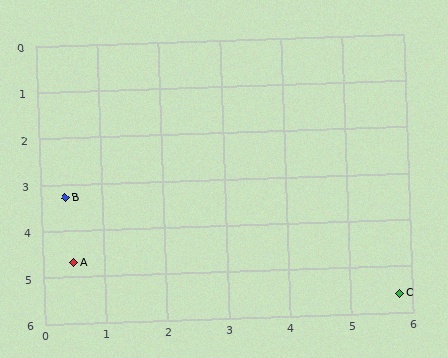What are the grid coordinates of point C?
Point C is at approximately (5.8, 5.6).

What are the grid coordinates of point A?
Point A is at approximately (0.5, 4.7).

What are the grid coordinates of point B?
Point B is at approximately (0.4, 3.3).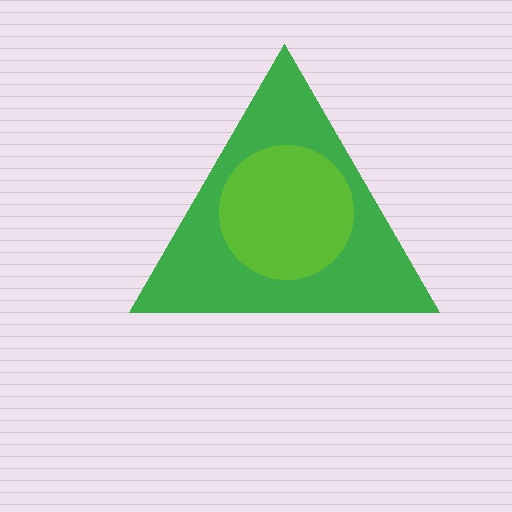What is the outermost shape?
The green triangle.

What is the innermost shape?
The lime circle.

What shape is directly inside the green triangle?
The lime circle.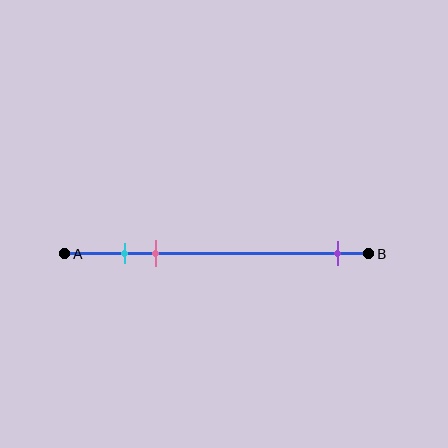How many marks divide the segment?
There are 3 marks dividing the segment.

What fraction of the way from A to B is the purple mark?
The purple mark is approximately 90% (0.9) of the way from A to B.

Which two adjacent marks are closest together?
The cyan and pink marks are the closest adjacent pair.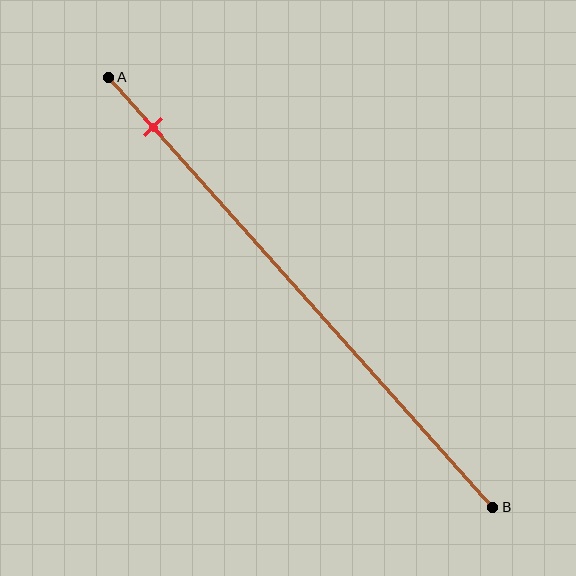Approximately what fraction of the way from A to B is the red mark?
The red mark is approximately 10% of the way from A to B.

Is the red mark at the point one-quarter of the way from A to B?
No, the mark is at about 10% from A, not at the 25% one-quarter point.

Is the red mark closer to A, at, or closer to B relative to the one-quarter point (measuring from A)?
The red mark is closer to point A than the one-quarter point of segment AB.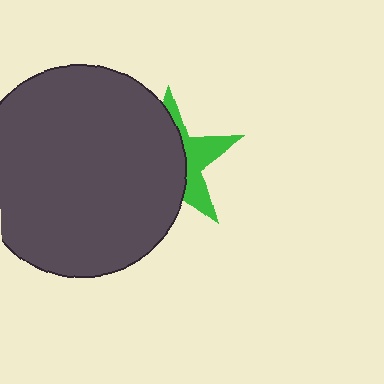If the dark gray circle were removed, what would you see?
You would see the complete green star.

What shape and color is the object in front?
The object in front is a dark gray circle.